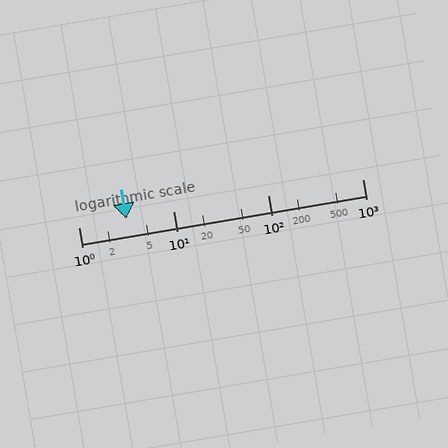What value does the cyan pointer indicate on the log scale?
The pointer indicates approximately 3.2.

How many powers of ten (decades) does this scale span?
The scale spans 3 decades, from 1 to 1000.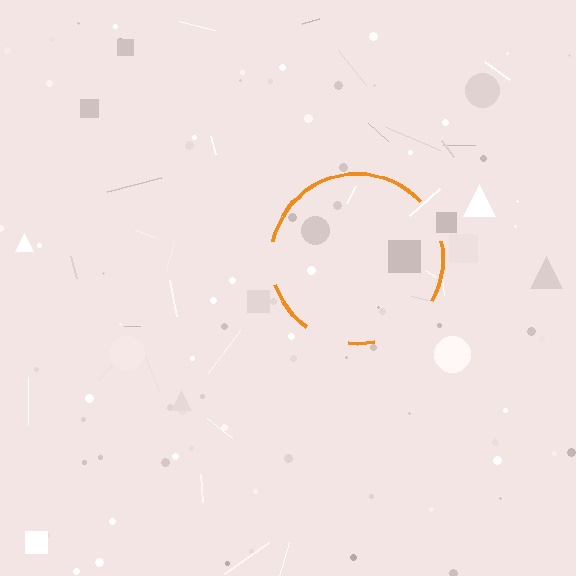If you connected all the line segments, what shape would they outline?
They would outline a circle.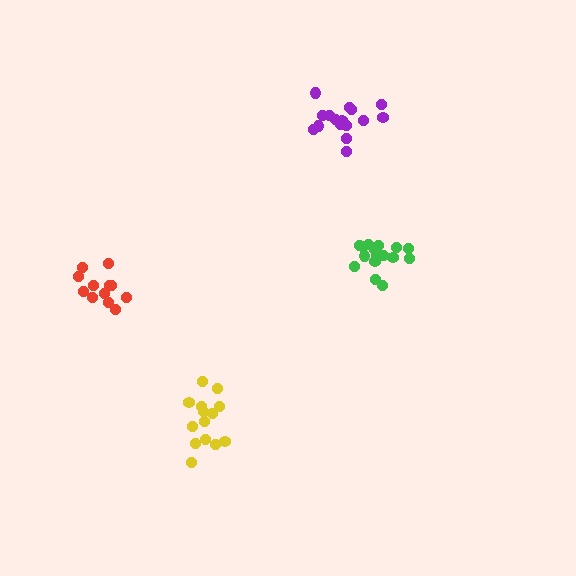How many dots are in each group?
Group 1: 14 dots, Group 2: 17 dots, Group 3: 12 dots, Group 4: 16 dots (59 total).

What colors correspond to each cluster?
The clusters are colored: yellow, green, red, purple.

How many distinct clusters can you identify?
There are 4 distinct clusters.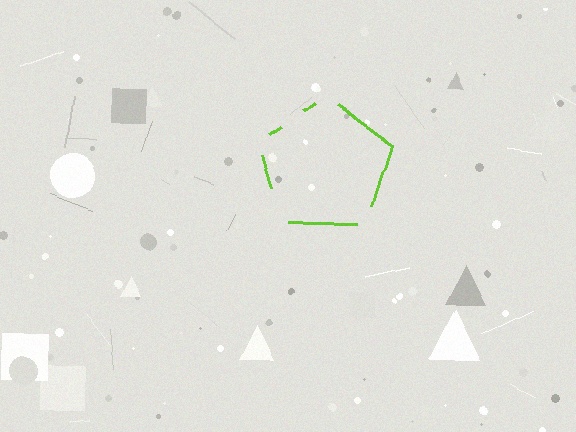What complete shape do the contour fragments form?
The contour fragments form a pentagon.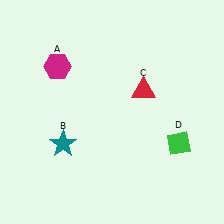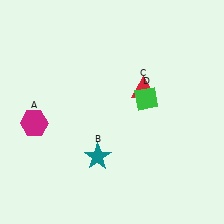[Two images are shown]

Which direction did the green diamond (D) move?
The green diamond (D) moved up.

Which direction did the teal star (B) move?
The teal star (B) moved right.